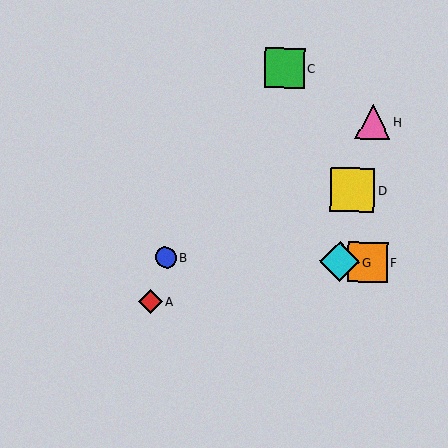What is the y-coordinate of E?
Object E is at y≈262.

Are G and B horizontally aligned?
Yes, both are at y≈262.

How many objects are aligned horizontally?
4 objects (B, E, F, G) are aligned horizontally.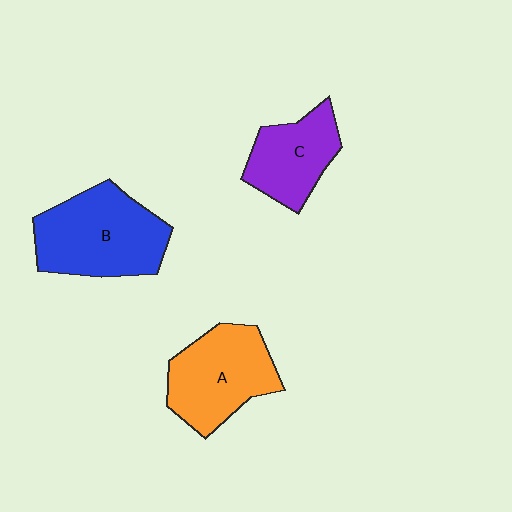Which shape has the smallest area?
Shape C (purple).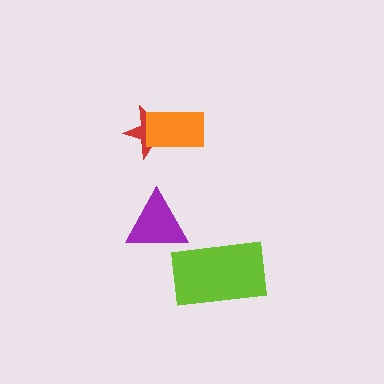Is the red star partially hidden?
Yes, it is partially covered by another shape.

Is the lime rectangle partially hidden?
No, no other shape covers it.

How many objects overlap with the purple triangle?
0 objects overlap with the purple triangle.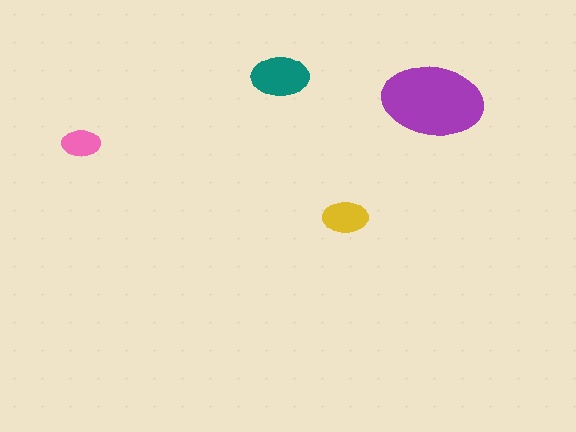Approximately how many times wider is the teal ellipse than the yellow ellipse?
About 1.5 times wider.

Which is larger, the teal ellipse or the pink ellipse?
The teal one.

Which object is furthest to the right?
The purple ellipse is rightmost.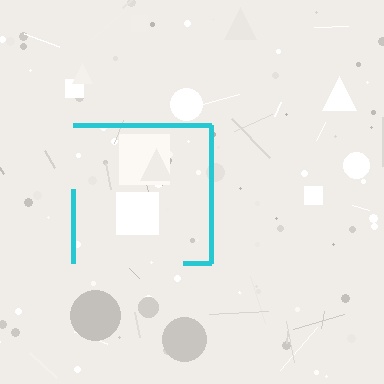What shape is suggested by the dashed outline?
The dashed outline suggests a square.